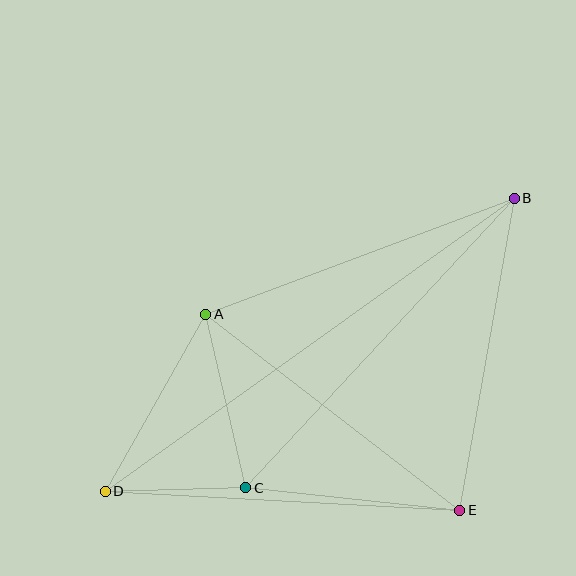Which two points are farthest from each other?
Points B and D are farthest from each other.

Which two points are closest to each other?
Points C and D are closest to each other.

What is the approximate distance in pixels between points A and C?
The distance between A and C is approximately 178 pixels.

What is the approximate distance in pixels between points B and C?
The distance between B and C is approximately 395 pixels.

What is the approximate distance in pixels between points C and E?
The distance between C and E is approximately 215 pixels.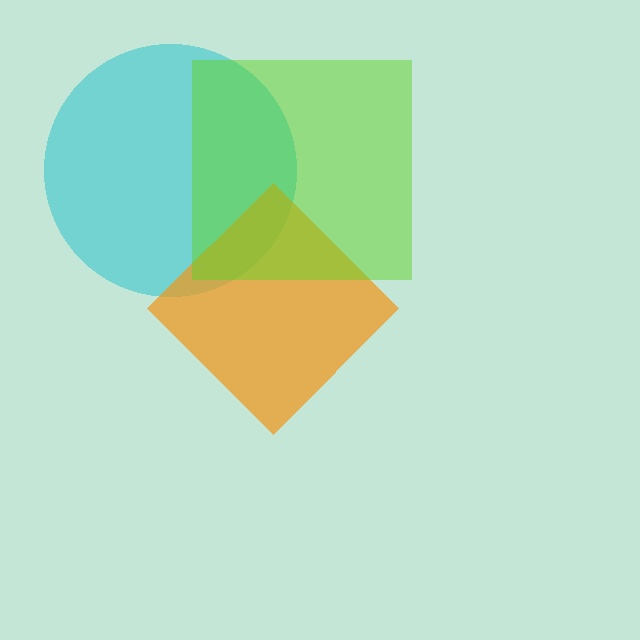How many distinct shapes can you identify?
There are 3 distinct shapes: a cyan circle, an orange diamond, a lime square.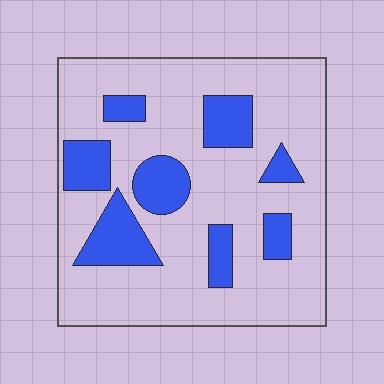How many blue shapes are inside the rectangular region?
8.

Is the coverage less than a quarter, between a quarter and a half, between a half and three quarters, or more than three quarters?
Less than a quarter.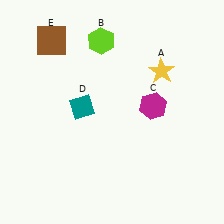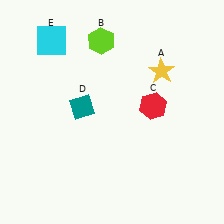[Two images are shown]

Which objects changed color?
C changed from magenta to red. E changed from brown to cyan.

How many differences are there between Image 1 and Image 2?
There are 2 differences between the two images.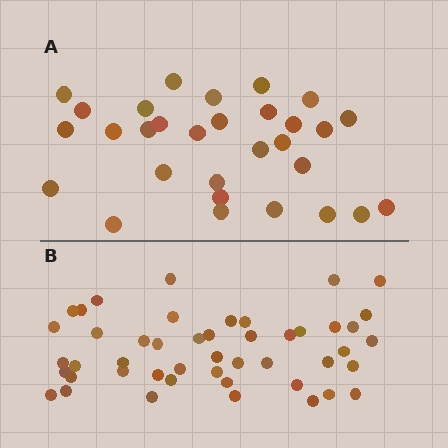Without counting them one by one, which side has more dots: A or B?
Region B (the bottom region) has more dots.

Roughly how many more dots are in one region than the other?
Region B has approximately 15 more dots than region A.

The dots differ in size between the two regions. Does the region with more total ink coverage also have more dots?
No. Region A has more total ink coverage because its dots are larger, but region B actually contains more individual dots. Total area can be misleading — the number of items is what matters here.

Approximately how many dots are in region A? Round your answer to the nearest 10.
About 30 dots.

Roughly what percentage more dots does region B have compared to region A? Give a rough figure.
About 55% more.